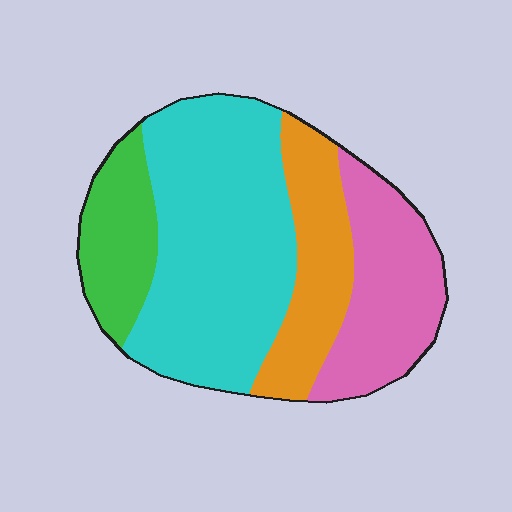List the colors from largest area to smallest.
From largest to smallest: cyan, pink, orange, green.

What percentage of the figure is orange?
Orange takes up about one sixth (1/6) of the figure.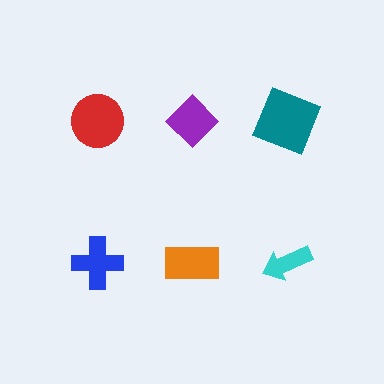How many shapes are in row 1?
3 shapes.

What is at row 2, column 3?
A cyan arrow.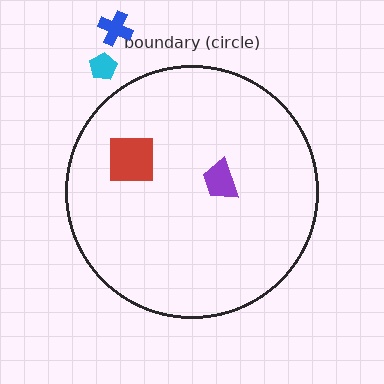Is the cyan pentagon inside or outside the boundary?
Outside.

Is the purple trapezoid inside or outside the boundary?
Inside.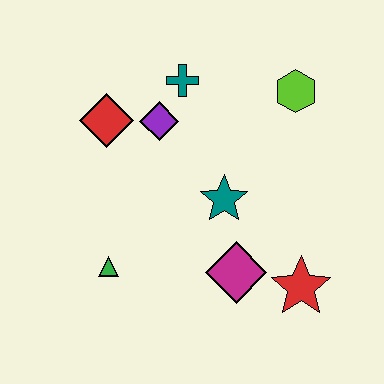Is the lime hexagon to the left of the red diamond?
No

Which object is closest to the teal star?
The magenta diamond is closest to the teal star.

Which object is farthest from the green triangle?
The lime hexagon is farthest from the green triangle.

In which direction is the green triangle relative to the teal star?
The green triangle is to the left of the teal star.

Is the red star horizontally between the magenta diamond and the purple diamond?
No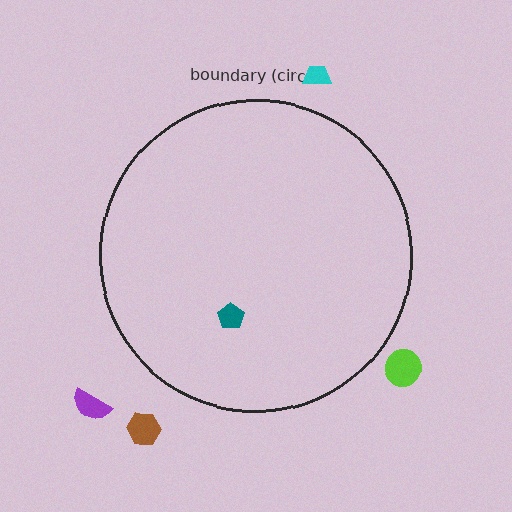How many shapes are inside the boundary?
1 inside, 4 outside.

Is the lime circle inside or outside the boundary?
Outside.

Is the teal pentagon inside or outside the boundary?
Inside.